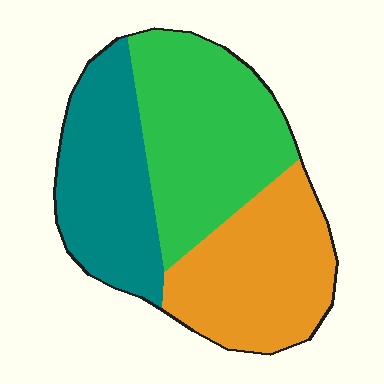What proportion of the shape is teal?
Teal takes up about one third (1/3) of the shape.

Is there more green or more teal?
Green.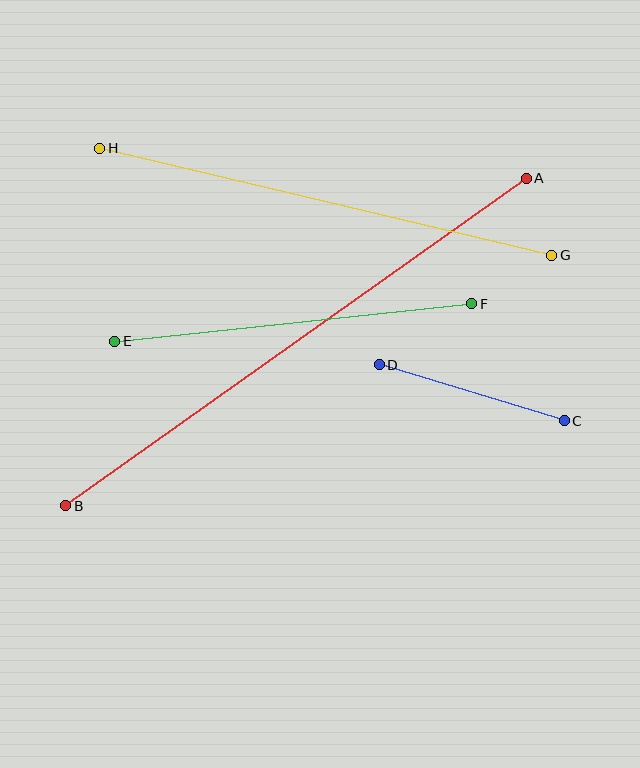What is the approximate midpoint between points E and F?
The midpoint is at approximately (293, 322) pixels.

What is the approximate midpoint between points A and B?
The midpoint is at approximately (296, 342) pixels.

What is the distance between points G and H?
The distance is approximately 464 pixels.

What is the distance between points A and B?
The distance is approximately 565 pixels.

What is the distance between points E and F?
The distance is approximately 359 pixels.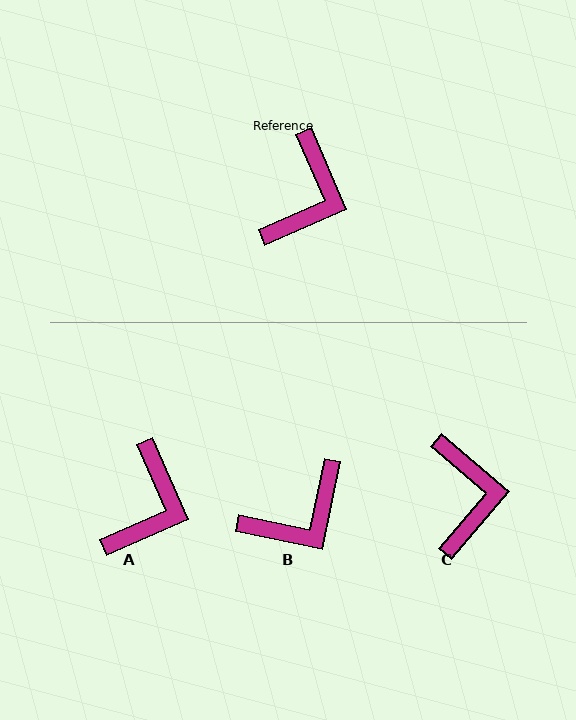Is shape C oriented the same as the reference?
No, it is off by about 26 degrees.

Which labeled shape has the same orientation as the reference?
A.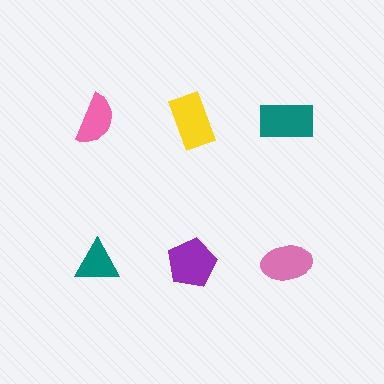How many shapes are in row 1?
3 shapes.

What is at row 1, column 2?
A yellow rectangle.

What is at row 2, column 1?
A teal triangle.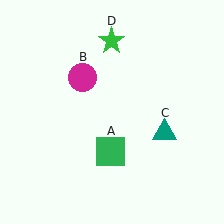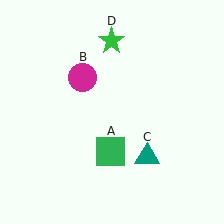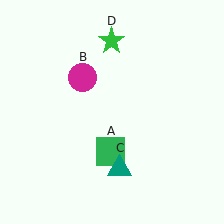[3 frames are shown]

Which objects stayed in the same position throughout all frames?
Green square (object A) and magenta circle (object B) and green star (object D) remained stationary.